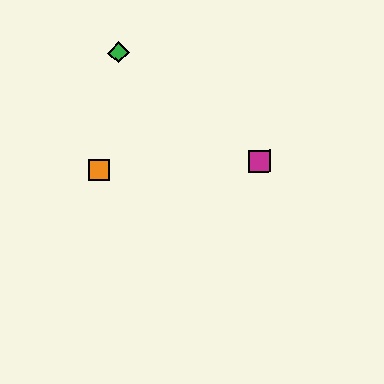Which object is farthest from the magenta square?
The green diamond is farthest from the magenta square.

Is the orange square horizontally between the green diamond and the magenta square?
No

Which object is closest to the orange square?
The green diamond is closest to the orange square.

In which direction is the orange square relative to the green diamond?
The orange square is below the green diamond.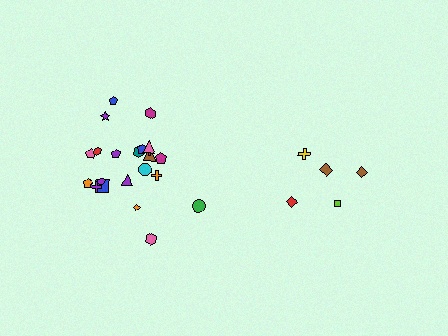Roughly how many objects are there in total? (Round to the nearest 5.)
Roughly 25 objects in total.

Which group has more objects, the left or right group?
The left group.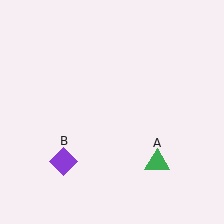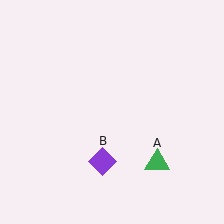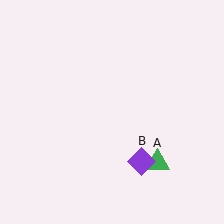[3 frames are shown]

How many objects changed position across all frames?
1 object changed position: purple diamond (object B).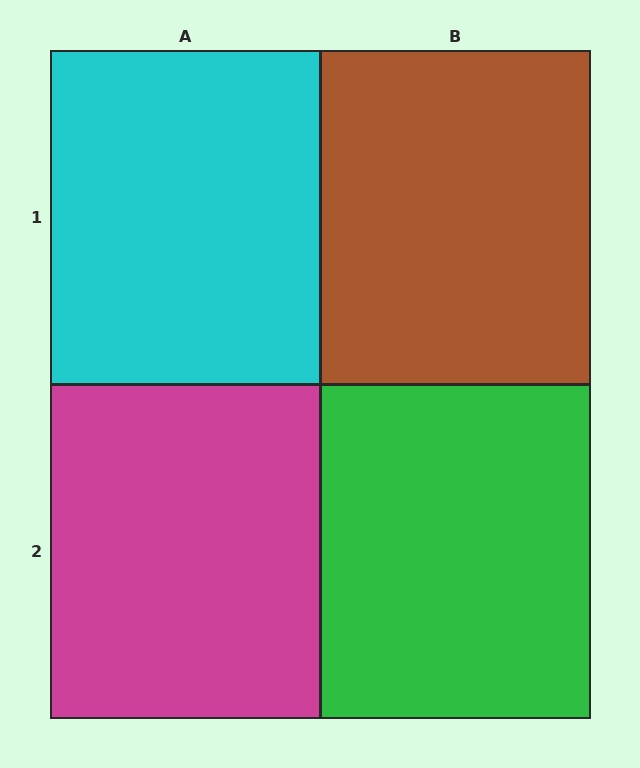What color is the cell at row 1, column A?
Cyan.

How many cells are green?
1 cell is green.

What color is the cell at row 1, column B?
Brown.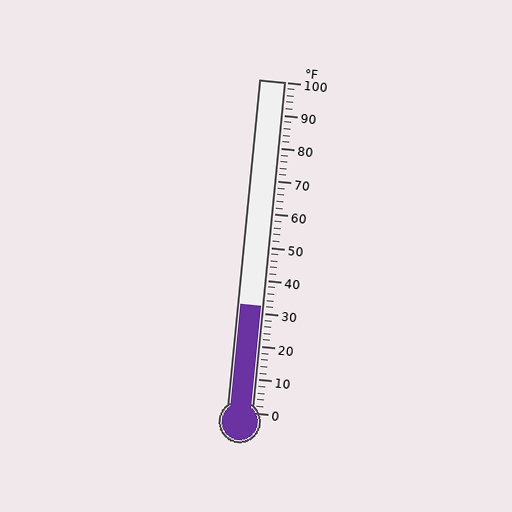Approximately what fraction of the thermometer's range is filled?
The thermometer is filled to approximately 30% of its range.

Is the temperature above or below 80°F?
The temperature is below 80°F.